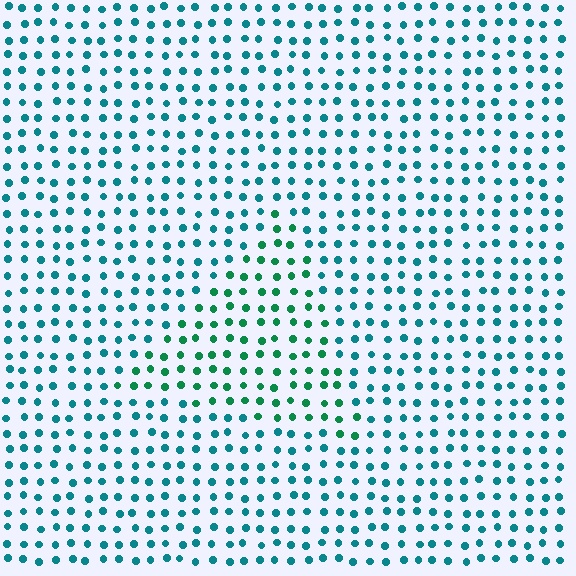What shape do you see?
I see a triangle.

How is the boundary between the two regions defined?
The boundary is defined purely by a slight shift in hue (about 34 degrees). Spacing, size, and orientation are identical on both sides.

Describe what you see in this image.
The image is filled with small teal elements in a uniform arrangement. A triangle-shaped region is visible where the elements are tinted to a slightly different hue, forming a subtle color boundary.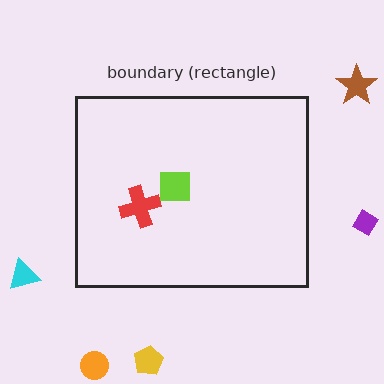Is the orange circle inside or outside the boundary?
Outside.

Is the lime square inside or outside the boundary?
Inside.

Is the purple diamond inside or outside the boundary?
Outside.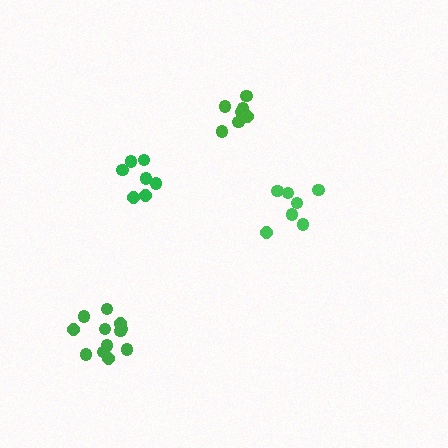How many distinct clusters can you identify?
There are 4 distinct clusters.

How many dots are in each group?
Group 1: 7 dots, Group 2: 12 dots, Group 3: 7 dots, Group 4: 7 dots (33 total).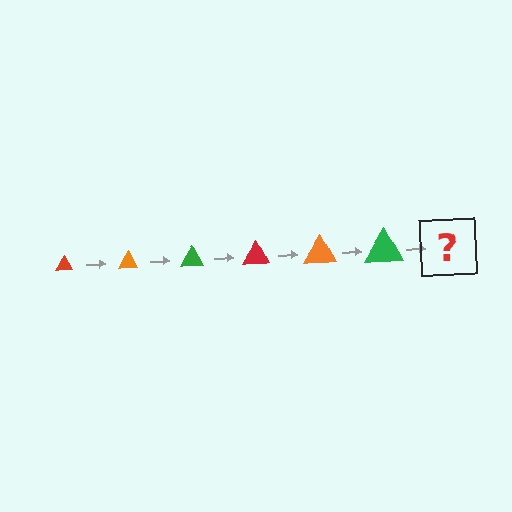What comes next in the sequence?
The next element should be a red triangle, larger than the previous one.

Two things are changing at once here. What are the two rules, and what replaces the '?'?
The two rules are that the triangle grows larger each step and the color cycles through red, orange, and green. The '?' should be a red triangle, larger than the previous one.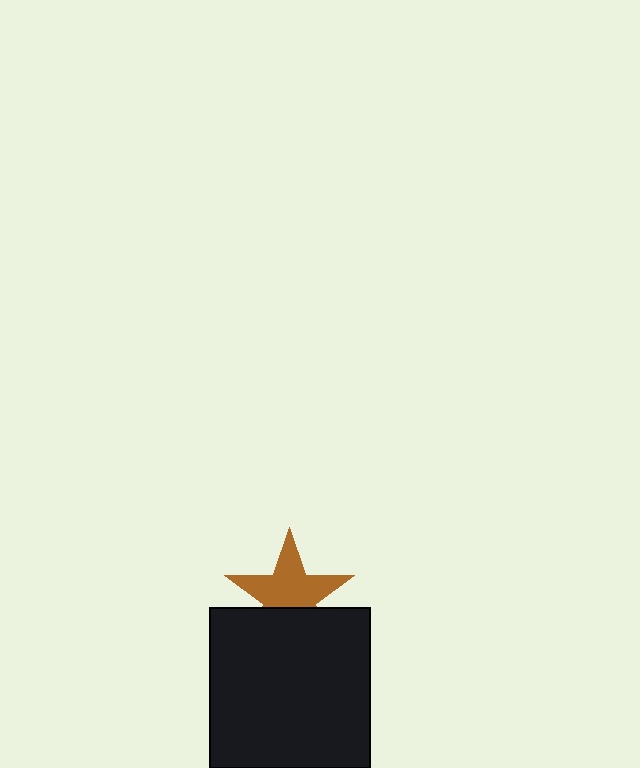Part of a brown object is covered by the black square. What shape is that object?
It is a star.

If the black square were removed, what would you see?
You would see the complete brown star.